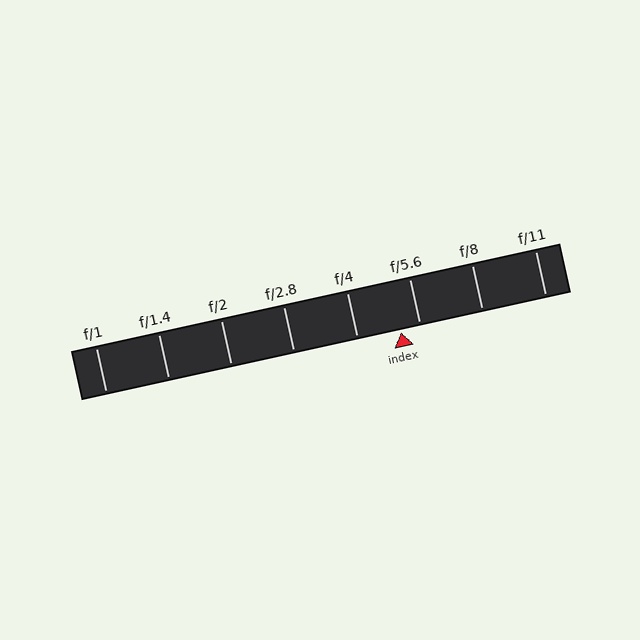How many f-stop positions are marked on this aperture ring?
There are 8 f-stop positions marked.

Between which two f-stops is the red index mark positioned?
The index mark is between f/4 and f/5.6.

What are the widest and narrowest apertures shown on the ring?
The widest aperture shown is f/1 and the narrowest is f/11.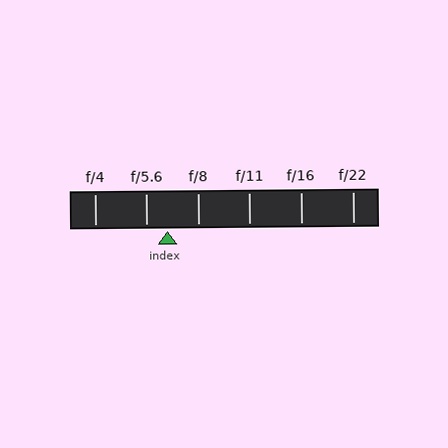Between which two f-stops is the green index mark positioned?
The index mark is between f/5.6 and f/8.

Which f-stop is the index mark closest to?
The index mark is closest to f/5.6.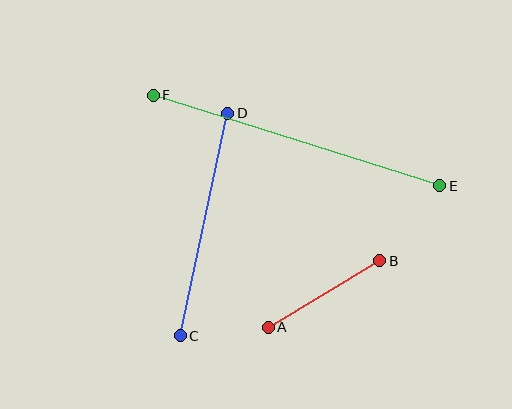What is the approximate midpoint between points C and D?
The midpoint is at approximately (204, 225) pixels.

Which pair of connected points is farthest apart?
Points E and F are farthest apart.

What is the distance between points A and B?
The distance is approximately 130 pixels.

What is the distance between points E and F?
The distance is approximately 301 pixels.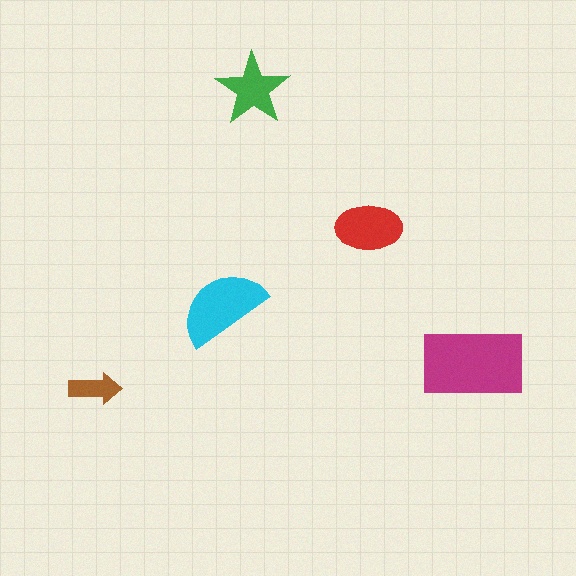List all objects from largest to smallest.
The magenta rectangle, the cyan semicircle, the red ellipse, the green star, the brown arrow.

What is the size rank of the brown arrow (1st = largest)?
5th.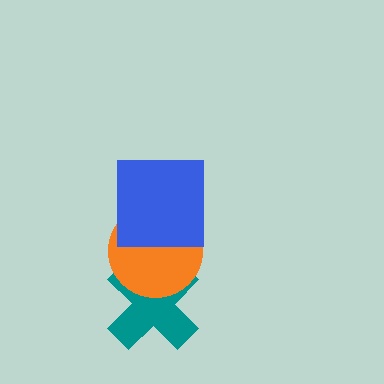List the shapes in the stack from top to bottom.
From top to bottom: the blue square, the orange circle, the teal cross.